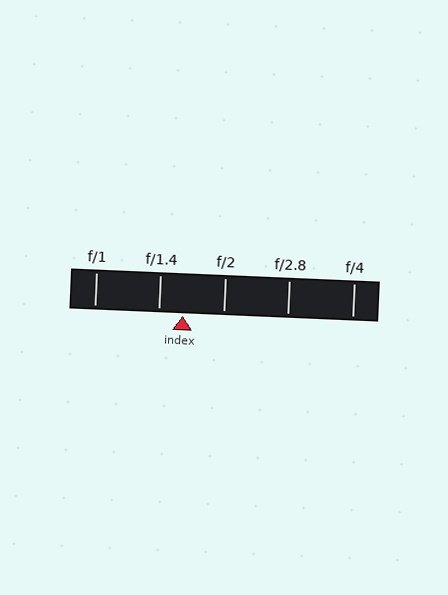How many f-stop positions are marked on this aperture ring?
There are 5 f-stop positions marked.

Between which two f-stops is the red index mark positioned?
The index mark is between f/1.4 and f/2.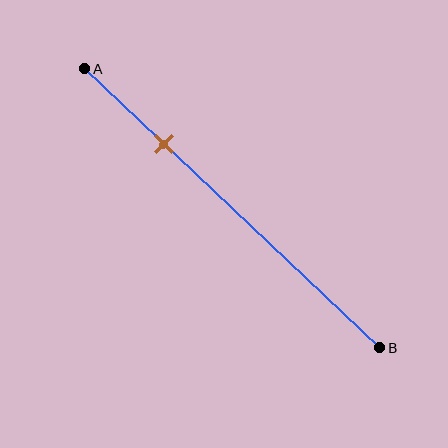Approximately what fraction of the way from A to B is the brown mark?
The brown mark is approximately 25% of the way from A to B.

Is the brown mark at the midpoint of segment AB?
No, the mark is at about 25% from A, not at the 50% midpoint.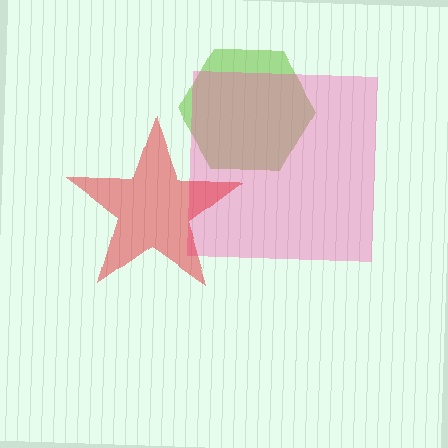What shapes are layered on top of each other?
The layered shapes are: a lime hexagon, a pink square, a red star.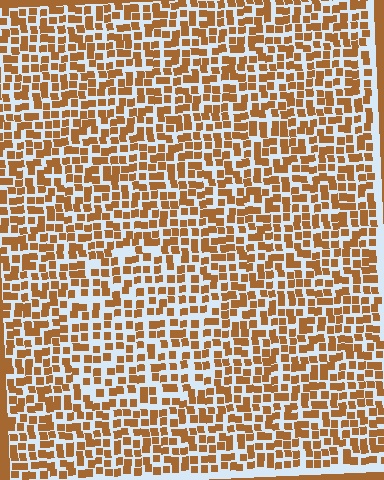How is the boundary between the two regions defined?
The boundary is defined by a change in element density (approximately 1.3x ratio). All elements are the same color, size, and shape.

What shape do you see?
I see a circle.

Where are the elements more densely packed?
The elements are more densely packed outside the circle boundary.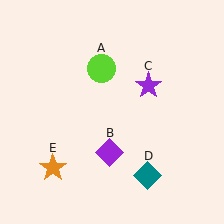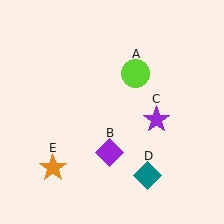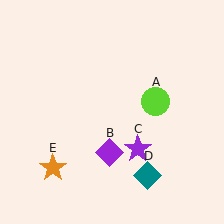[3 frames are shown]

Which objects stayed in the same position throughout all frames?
Purple diamond (object B) and teal diamond (object D) and orange star (object E) remained stationary.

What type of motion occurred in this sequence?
The lime circle (object A), purple star (object C) rotated clockwise around the center of the scene.